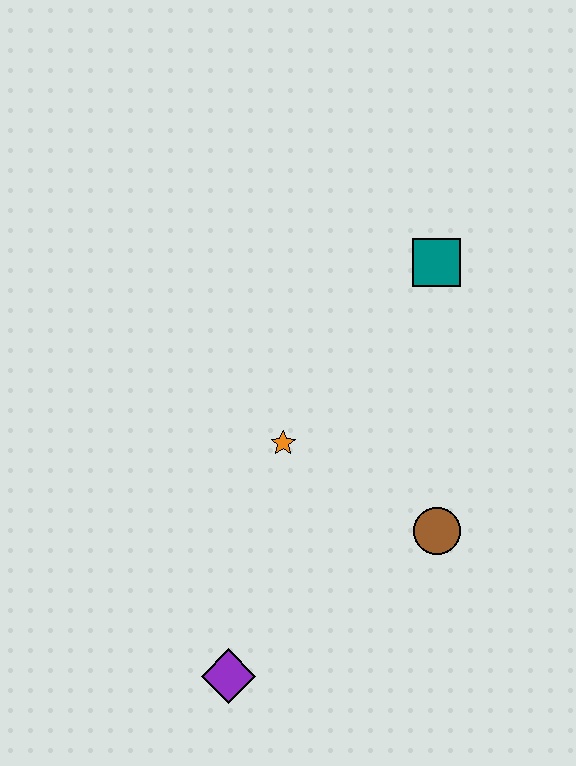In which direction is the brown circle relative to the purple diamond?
The brown circle is to the right of the purple diamond.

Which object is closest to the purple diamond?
The orange star is closest to the purple diamond.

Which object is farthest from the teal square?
The purple diamond is farthest from the teal square.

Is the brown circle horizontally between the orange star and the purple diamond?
No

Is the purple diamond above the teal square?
No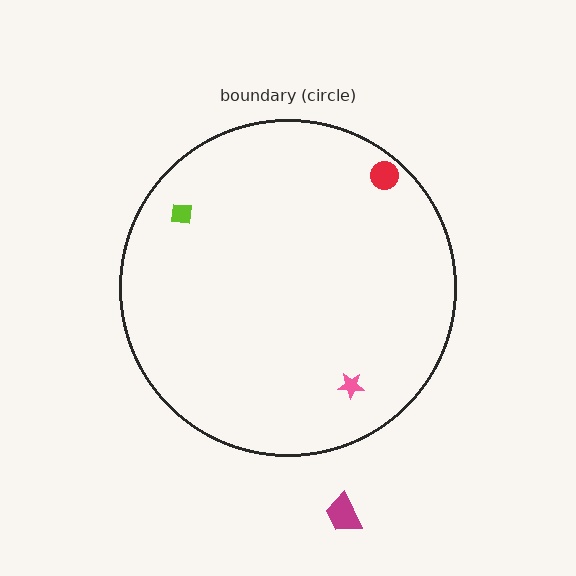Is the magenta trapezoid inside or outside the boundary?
Outside.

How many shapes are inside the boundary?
3 inside, 1 outside.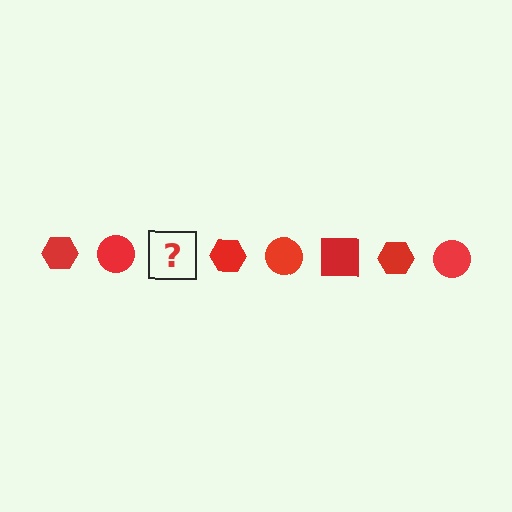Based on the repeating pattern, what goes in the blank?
The blank should be a red square.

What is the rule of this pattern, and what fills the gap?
The rule is that the pattern cycles through hexagon, circle, square shapes in red. The gap should be filled with a red square.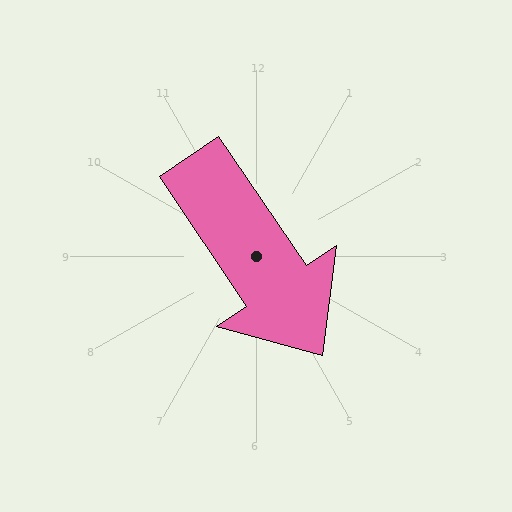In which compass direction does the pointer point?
Southeast.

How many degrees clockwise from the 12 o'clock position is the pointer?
Approximately 146 degrees.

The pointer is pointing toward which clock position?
Roughly 5 o'clock.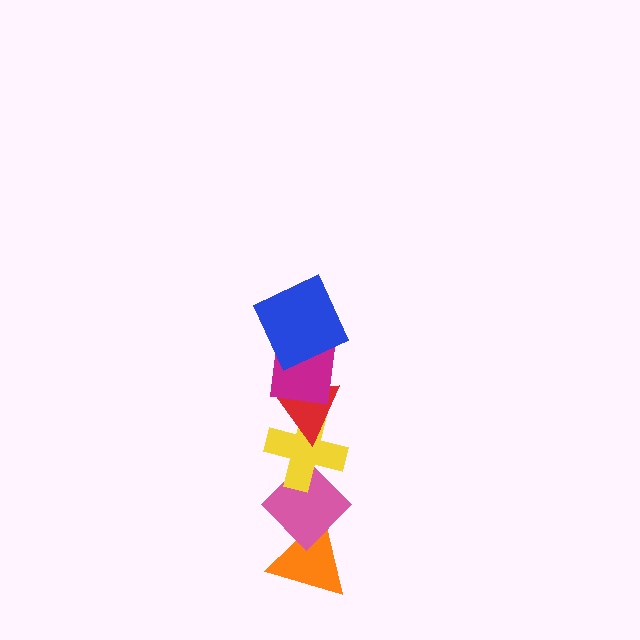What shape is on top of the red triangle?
The magenta square is on top of the red triangle.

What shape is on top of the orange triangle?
The pink diamond is on top of the orange triangle.